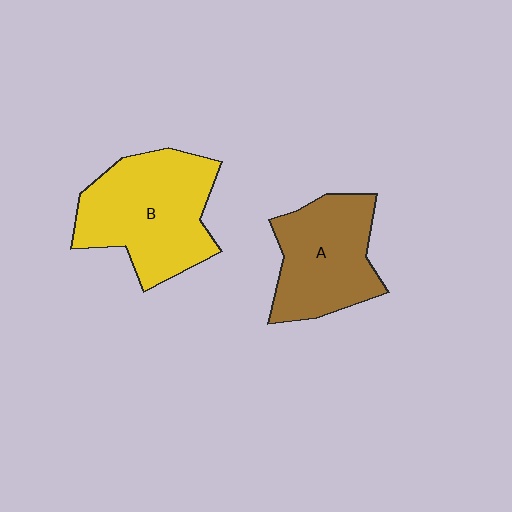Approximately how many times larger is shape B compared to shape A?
Approximately 1.3 times.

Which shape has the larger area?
Shape B (yellow).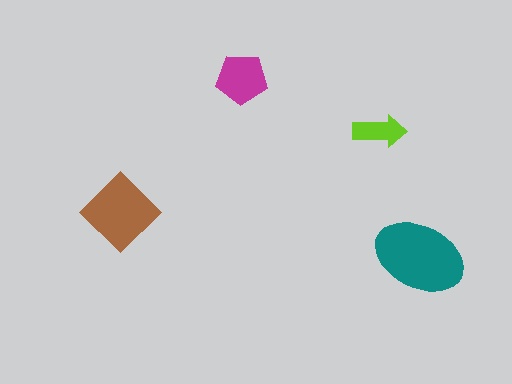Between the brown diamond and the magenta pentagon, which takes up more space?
The brown diamond.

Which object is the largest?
The teal ellipse.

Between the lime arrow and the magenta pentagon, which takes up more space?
The magenta pentagon.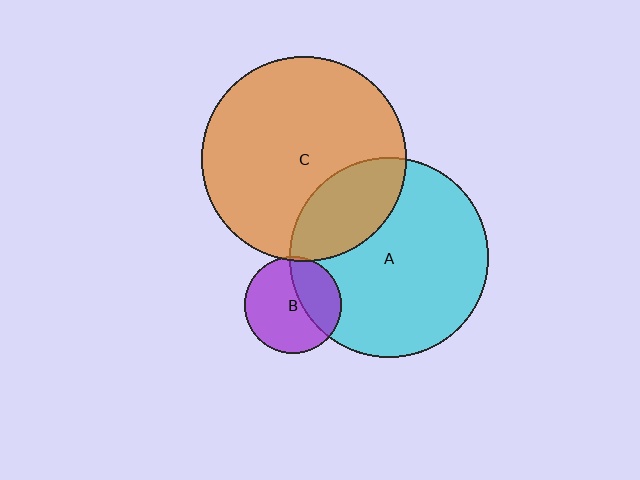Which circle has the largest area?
Circle C (orange).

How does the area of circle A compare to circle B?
Approximately 4.3 times.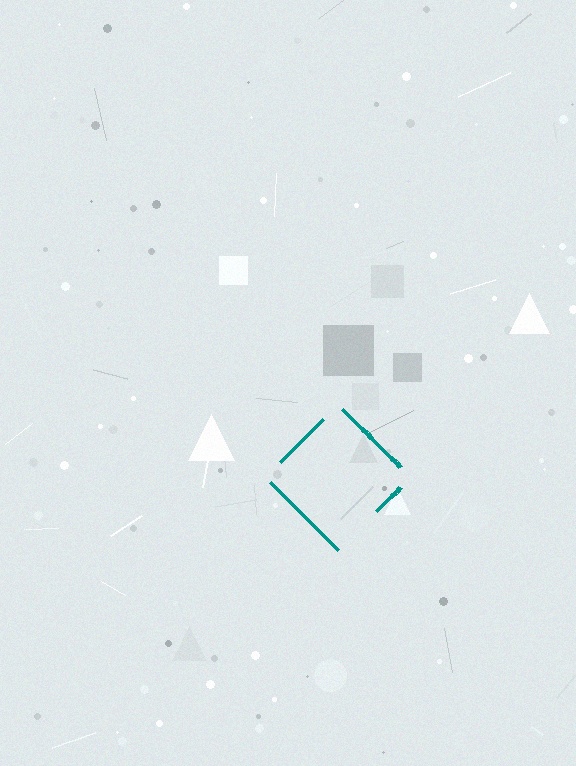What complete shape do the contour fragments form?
The contour fragments form a diamond.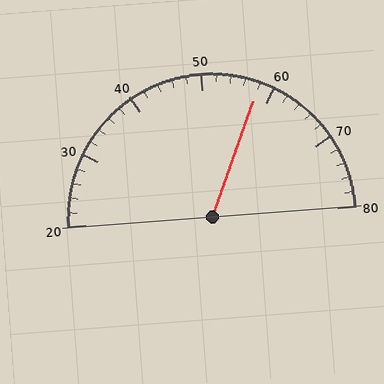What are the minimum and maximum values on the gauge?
The gauge ranges from 20 to 80.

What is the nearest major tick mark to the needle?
The nearest major tick mark is 60.